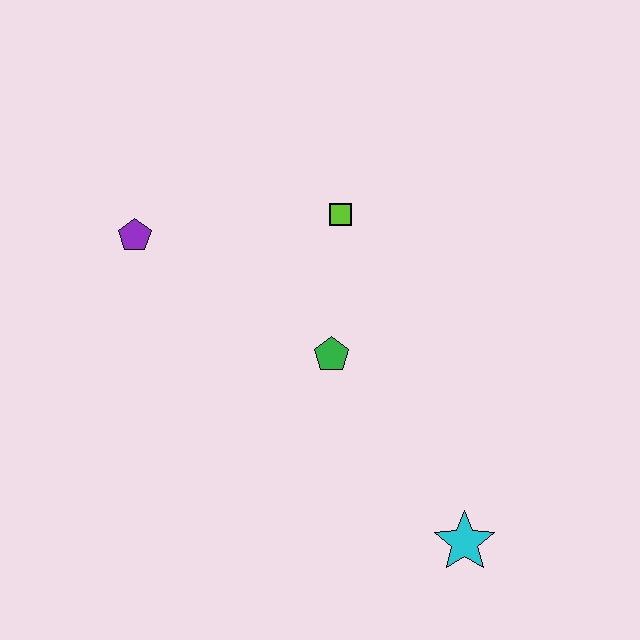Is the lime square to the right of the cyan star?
No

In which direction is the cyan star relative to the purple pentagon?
The cyan star is to the right of the purple pentagon.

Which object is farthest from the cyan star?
The purple pentagon is farthest from the cyan star.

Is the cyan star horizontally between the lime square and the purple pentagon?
No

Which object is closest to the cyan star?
The green pentagon is closest to the cyan star.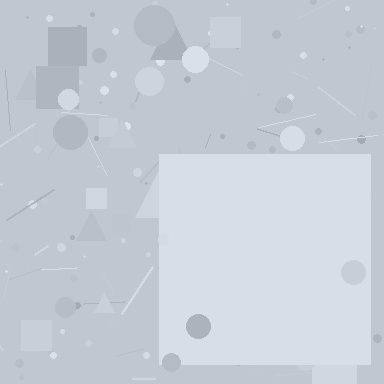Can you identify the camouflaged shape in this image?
The camouflaged shape is a square.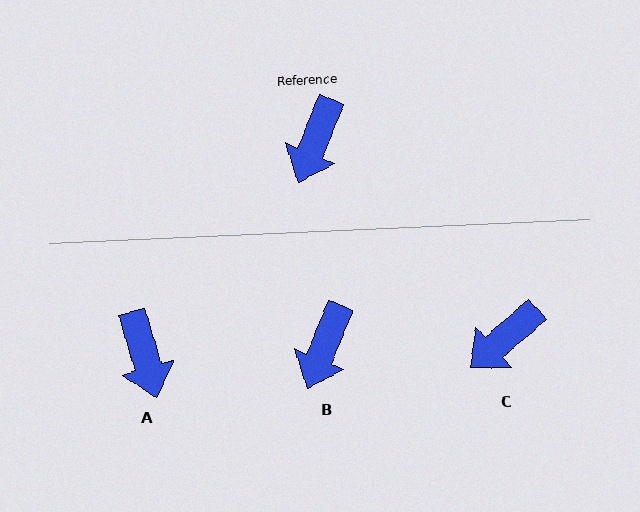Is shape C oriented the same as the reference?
No, it is off by about 27 degrees.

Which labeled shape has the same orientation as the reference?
B.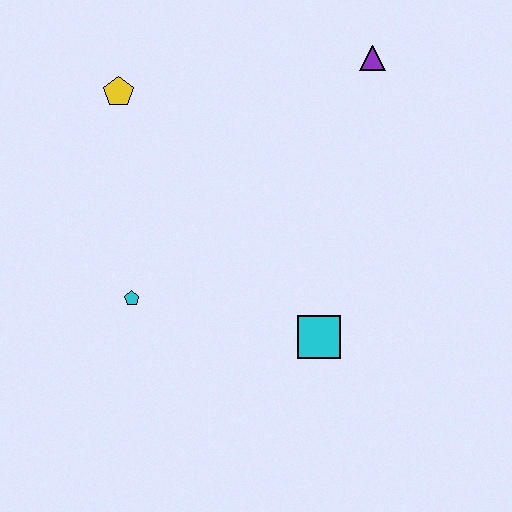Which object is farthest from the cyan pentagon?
The purple triangle is farthest from the cyan pentagon.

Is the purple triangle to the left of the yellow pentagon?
No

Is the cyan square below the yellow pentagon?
Yes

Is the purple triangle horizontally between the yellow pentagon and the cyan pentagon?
No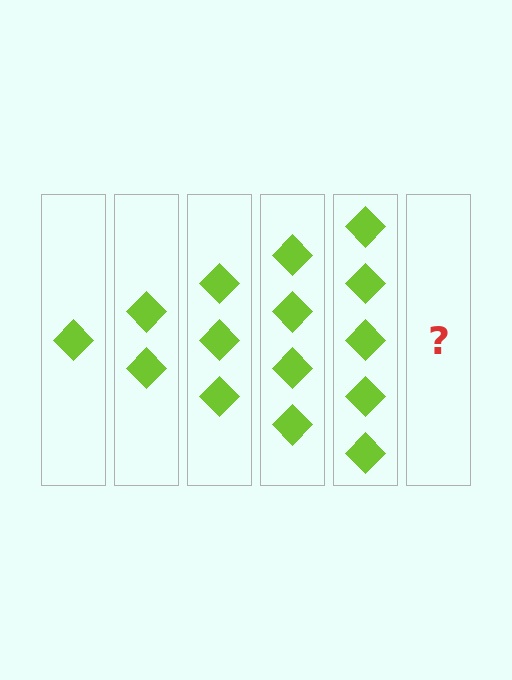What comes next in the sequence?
The next element should be 6 diamonds.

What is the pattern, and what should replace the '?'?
The pattern is that each step adds one more diamond. The '?' should be 6 diamonds.